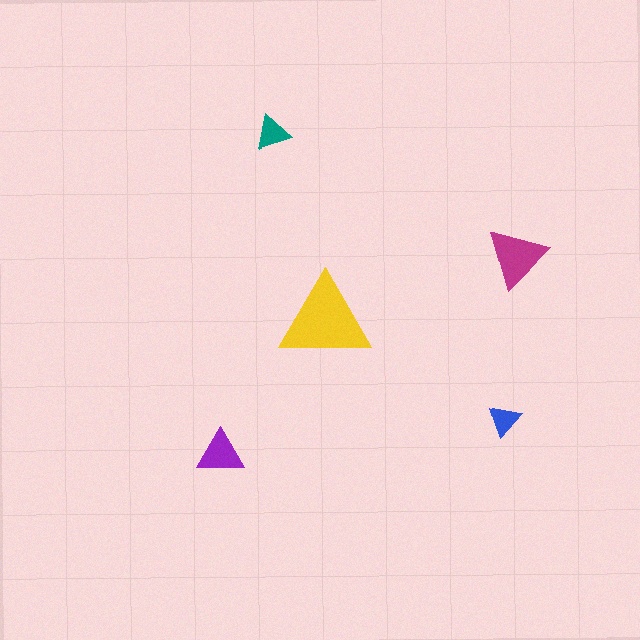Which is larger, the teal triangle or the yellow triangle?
The yellow one.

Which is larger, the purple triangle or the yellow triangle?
The yellow one.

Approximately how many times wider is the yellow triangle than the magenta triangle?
About 1.5 times wider.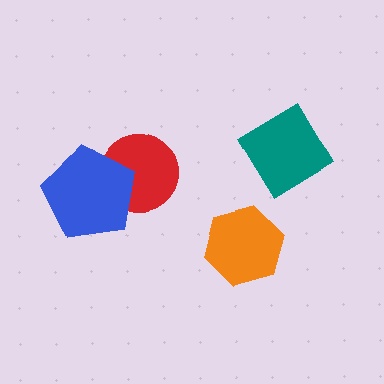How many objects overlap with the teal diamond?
0 objects overlap with the teal diamond.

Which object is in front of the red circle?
The blue pentagon is in front of the red circle.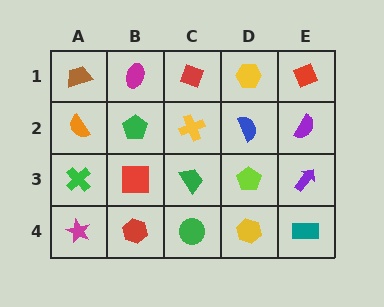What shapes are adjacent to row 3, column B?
A green pentagon (row 2, column B), a red hexagon (row 4, column B), a green cross (row 3, column A), a green trapezoid (row 3, column C).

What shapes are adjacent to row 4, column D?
A lime pentagon (row 3, column D), a green circle (row 4, column C), a teal rectangle (row 4, column E).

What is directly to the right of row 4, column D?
A teal rectangle.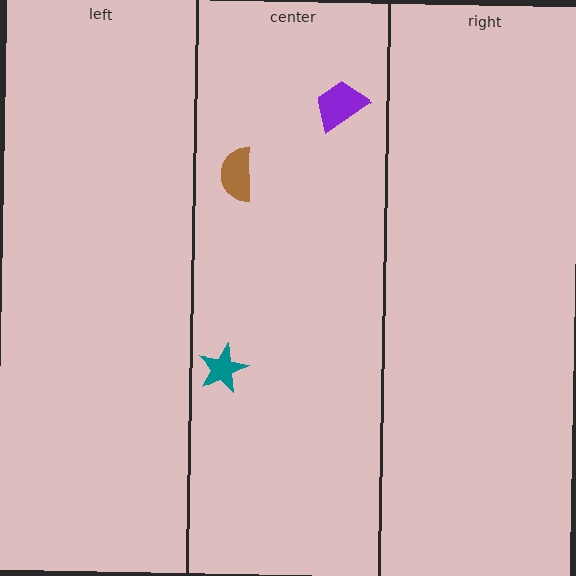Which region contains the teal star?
The center region.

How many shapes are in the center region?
3.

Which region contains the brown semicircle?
The center region.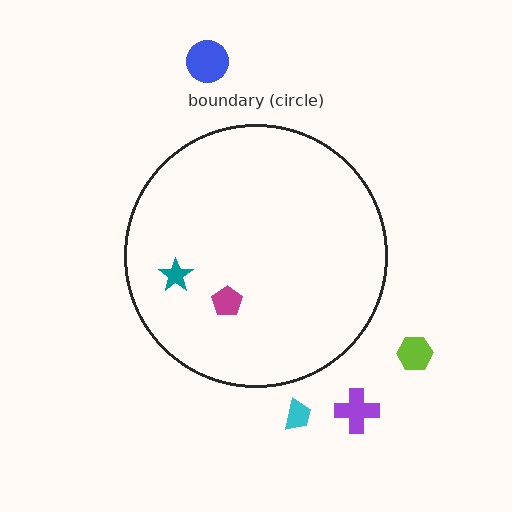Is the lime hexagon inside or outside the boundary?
Outside.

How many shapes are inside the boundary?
2 inside, 4 outside.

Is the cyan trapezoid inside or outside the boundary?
Outside.